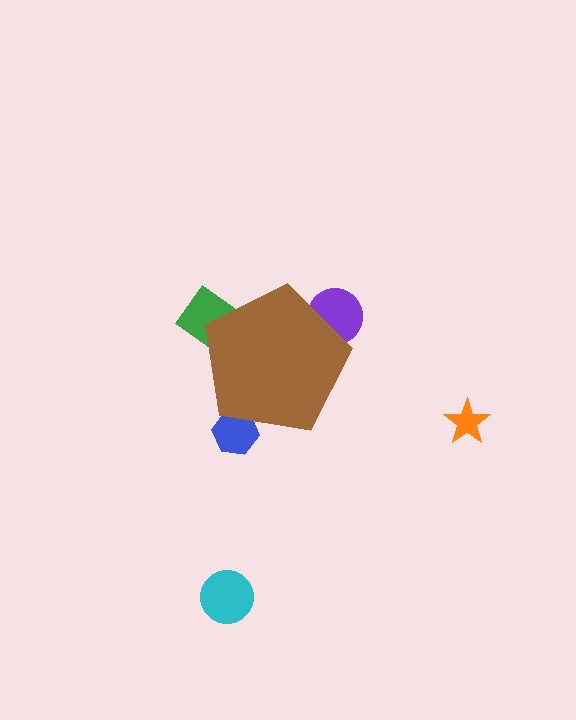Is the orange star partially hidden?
No, the orange star is fully visible.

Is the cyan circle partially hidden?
No, the cyan circle is fully visible.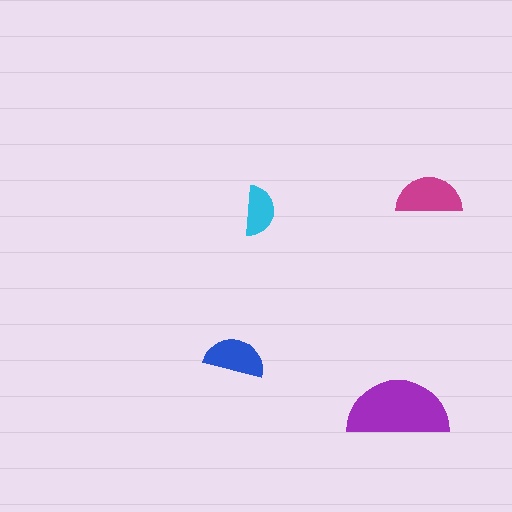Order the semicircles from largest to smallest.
the purple one, the magenta one, the blue one, the cyan one.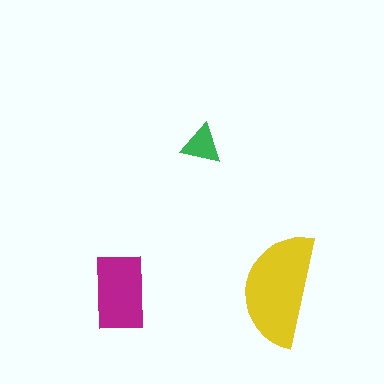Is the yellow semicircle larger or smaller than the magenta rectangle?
Larger.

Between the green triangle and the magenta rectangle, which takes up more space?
The magenta rectangle.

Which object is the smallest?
The green triangle.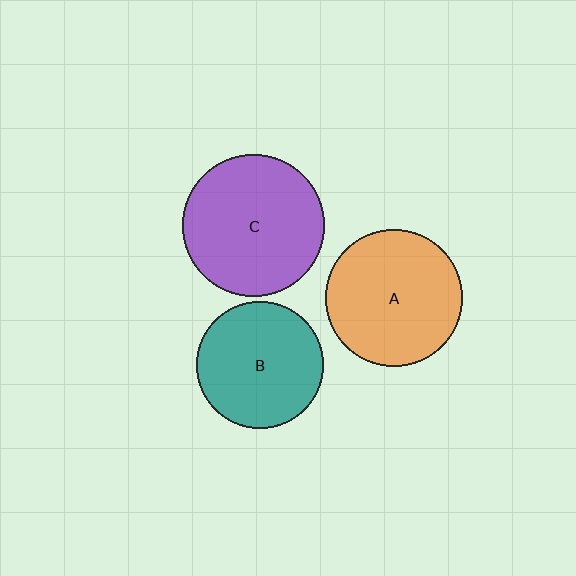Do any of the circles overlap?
No, none of the circles overlap.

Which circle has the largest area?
Circle C (purple).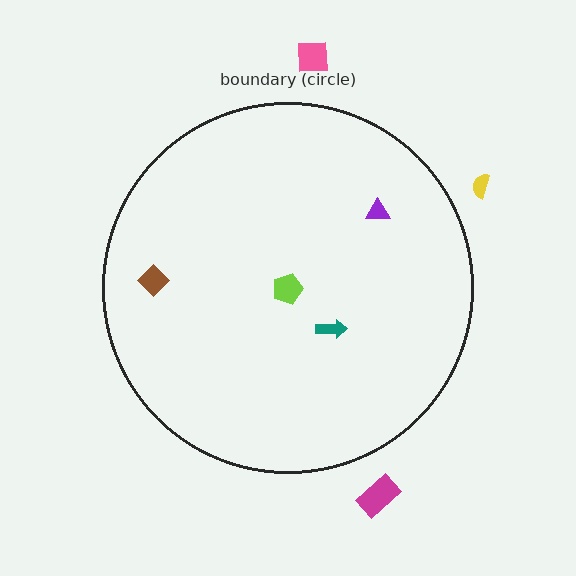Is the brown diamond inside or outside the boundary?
Inside.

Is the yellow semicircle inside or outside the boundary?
Outside.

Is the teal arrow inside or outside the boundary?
Inside.